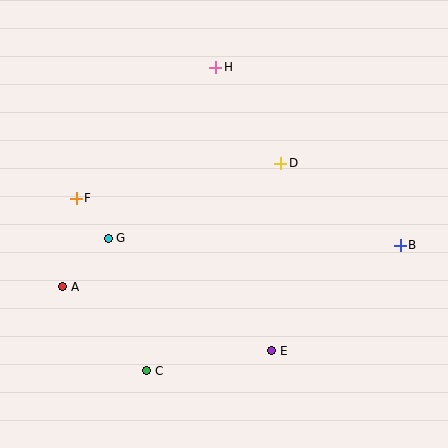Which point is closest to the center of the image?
Point D at (281, 163) is closest to the center.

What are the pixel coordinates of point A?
Point A is at (63, 287).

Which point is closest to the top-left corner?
Point F is closest to the top-left corner.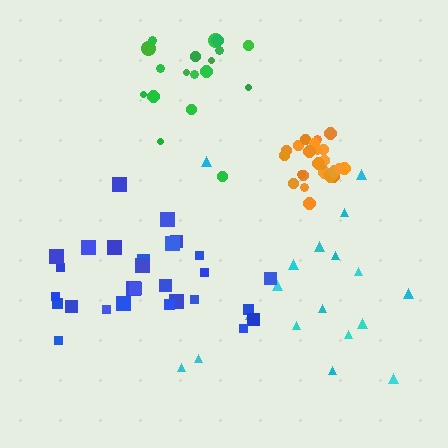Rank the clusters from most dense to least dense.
orange, blue, green, cyan.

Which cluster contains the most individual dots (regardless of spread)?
Blue (28).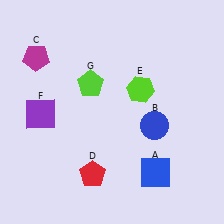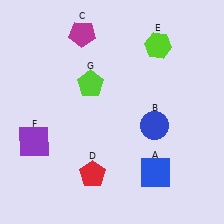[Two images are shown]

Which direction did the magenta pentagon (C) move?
The magenta pentagon (C) moved right.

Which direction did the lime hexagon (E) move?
The lime hexagon (E) moved up.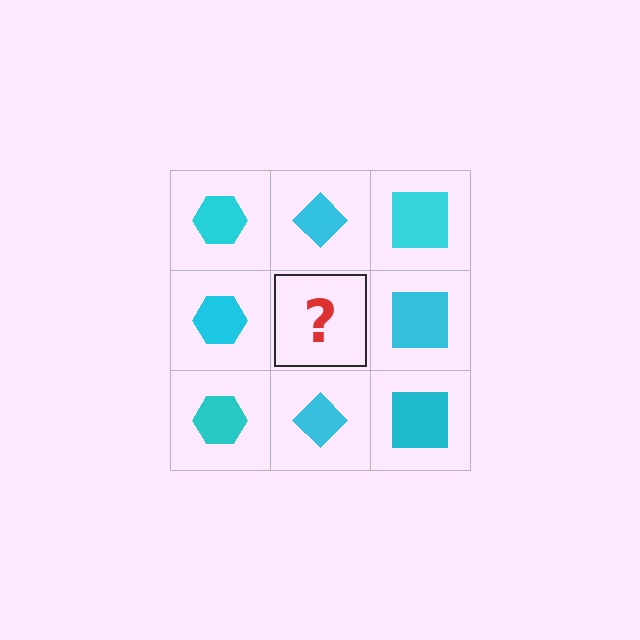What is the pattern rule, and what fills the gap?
The rule is that each column has a consistent shape. The gap should be filled with a cyan diamond.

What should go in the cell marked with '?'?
The missing cell should contain a cyan diamond.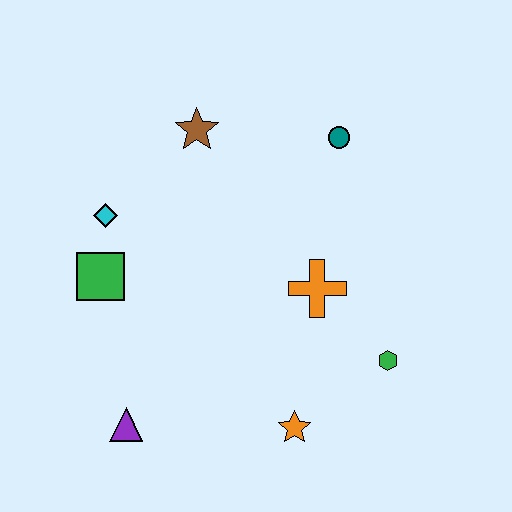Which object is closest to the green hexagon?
The orange cross is closest to the green hexagon.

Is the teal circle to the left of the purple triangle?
No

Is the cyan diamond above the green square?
Yes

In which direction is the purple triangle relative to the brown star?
The purple triangle is below the brown star.